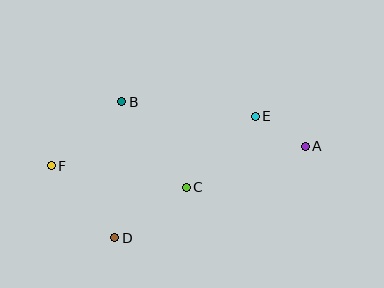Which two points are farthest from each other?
Points A and F are farthest from each other.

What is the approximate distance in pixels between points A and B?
The distance between A and B is approximately 189 pixels.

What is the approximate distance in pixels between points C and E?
The distance between C and E is approximately 99 pixels.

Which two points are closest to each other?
Points A and E are closest to each other.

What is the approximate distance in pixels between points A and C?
The distance between A and C is approximately 126 pixels.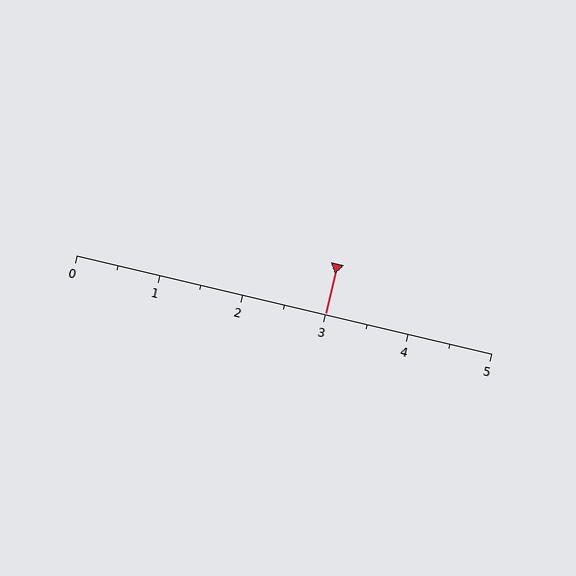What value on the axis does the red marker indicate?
The marker indicates approximately 3.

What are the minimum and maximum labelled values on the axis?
The axis runs from 0 to 5.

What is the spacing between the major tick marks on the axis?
The major ticks are spaced 1 apart.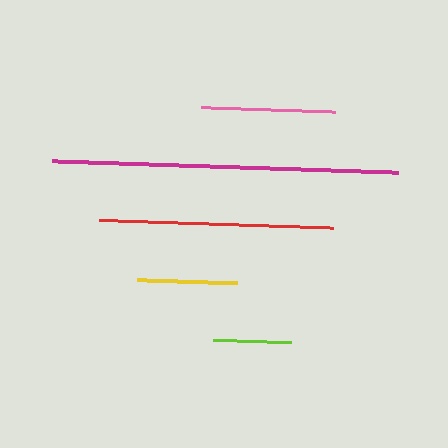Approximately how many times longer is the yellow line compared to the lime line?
The yellow line is approximately 1.3 times the length of the lime line.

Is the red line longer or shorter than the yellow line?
The red line is longer than the yellow line.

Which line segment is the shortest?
The lime line is the shortest at approximately 78 pixels.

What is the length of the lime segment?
The lime segment is approximately 78 pixels long.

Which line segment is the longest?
The magenta line is the longest at approximately 346 pixels.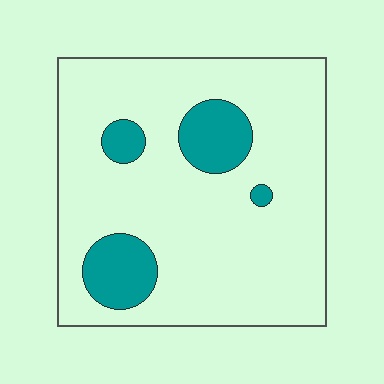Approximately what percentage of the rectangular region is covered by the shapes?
Approximately 15%.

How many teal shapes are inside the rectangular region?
4.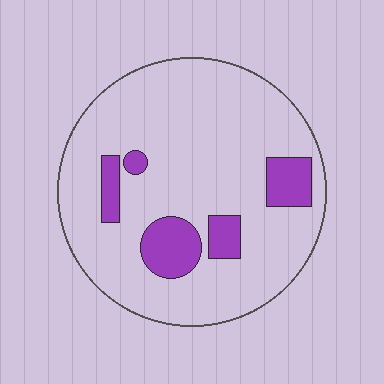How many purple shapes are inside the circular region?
5.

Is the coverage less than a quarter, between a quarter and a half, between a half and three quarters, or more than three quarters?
Less than a quarter.